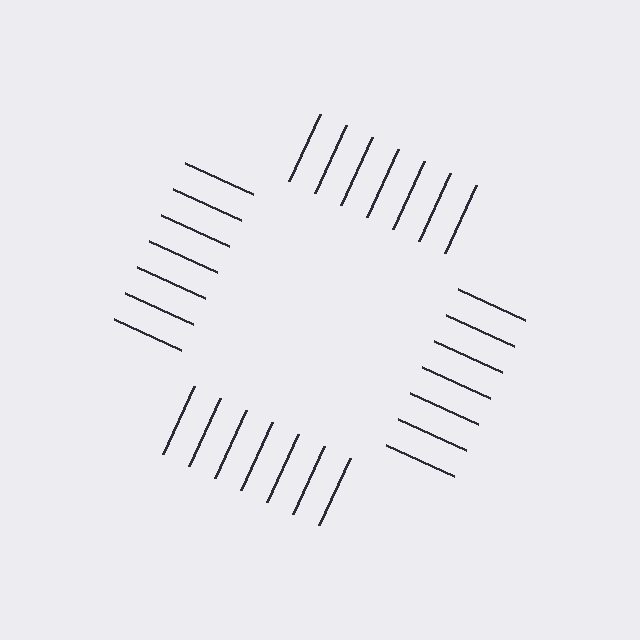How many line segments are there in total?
28 — 7 along each of the 4 edges.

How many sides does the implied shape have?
4 sides — the line-ends trace a square.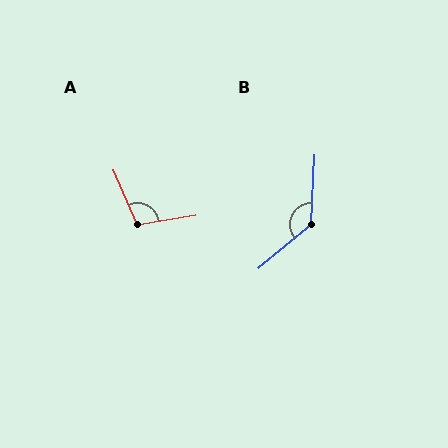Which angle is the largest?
B, at approximately 132 degrees.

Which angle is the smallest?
A, at approximately 103 degrees.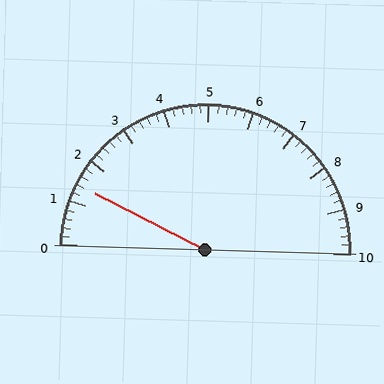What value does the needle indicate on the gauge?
The needle indicates approximately 1.4.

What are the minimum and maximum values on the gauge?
The gauge ranges from 0 to 10.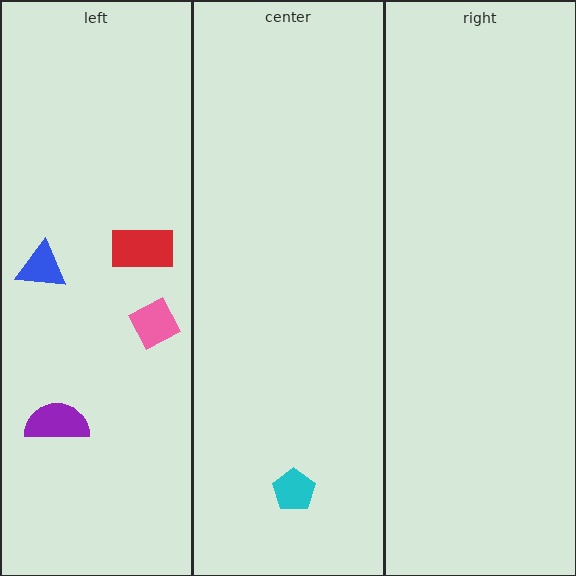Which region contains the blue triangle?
The left region.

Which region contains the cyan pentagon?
The center region.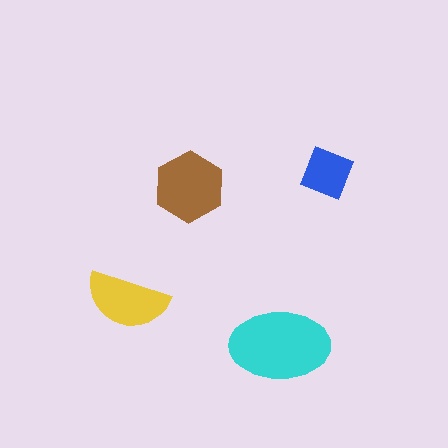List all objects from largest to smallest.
The cyan ellipse, the brown hexagon, the yellow semicircle, the blue square.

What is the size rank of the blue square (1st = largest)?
4th.